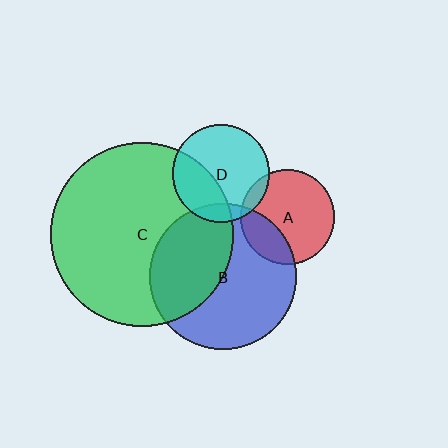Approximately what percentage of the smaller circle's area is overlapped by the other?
Approximately 25%.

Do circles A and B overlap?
Yes.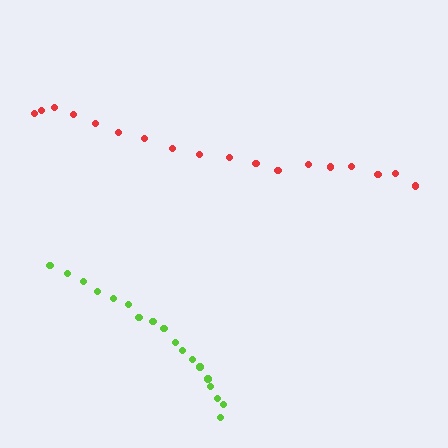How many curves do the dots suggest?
There are 2 distinct paths.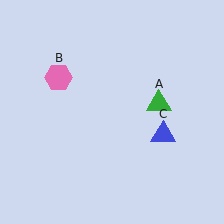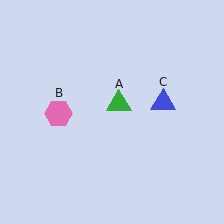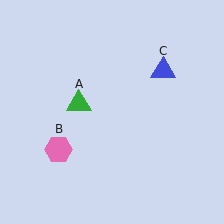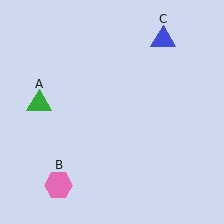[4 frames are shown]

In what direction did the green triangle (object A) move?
The green triangle (object A) moved left.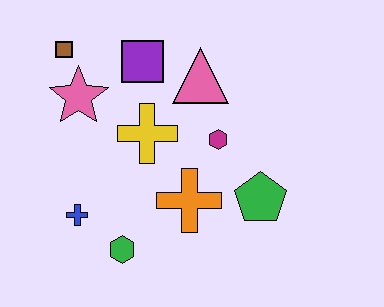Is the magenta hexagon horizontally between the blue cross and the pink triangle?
No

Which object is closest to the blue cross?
The green hexagon is closest to the blue cross.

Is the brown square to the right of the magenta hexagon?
No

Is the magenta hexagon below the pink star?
Yes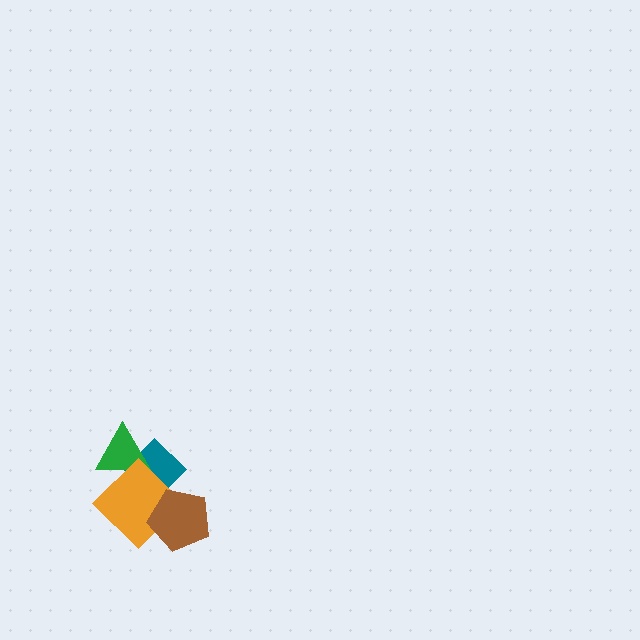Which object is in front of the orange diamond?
The brown pentagon is in front of the orange diamond.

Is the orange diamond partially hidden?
Yes, it is partially covered by another shape.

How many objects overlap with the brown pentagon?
2 objects overlap with the brown pentagon.